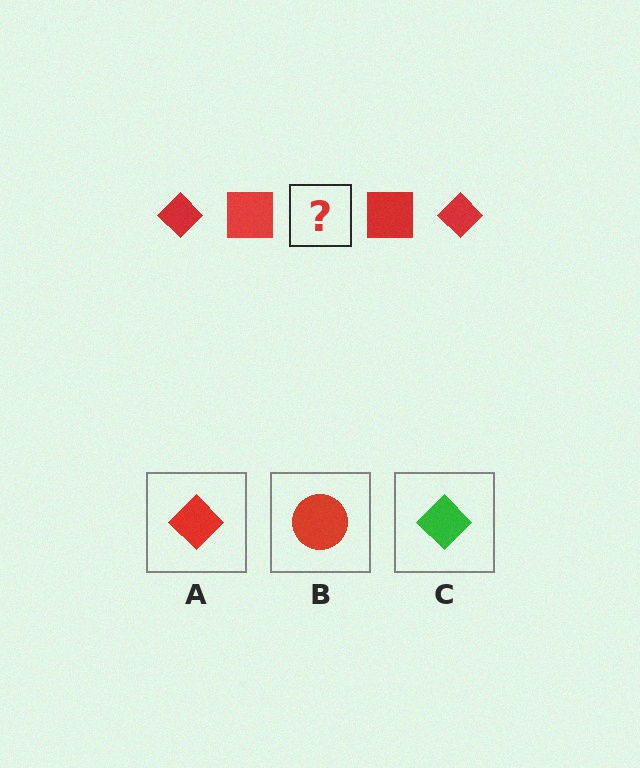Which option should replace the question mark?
Option A.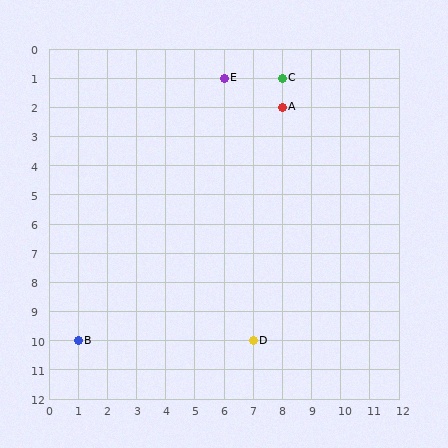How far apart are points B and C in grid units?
Points B and C are 7 columns and 9 rows apart (about 11.4 grid units diagonally).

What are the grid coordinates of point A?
Point A is at grid coordinates (8, 2).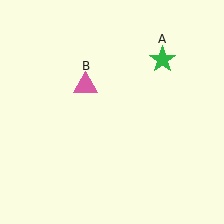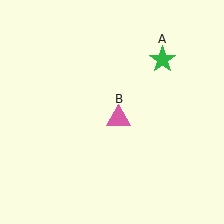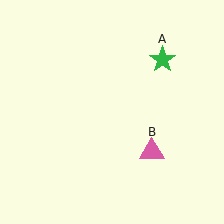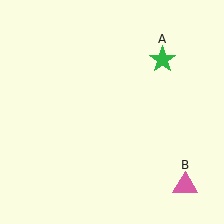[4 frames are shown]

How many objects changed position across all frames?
1 object changed position: pink triangle (object B).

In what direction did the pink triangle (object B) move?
The pink triangle (object B) moved down and to the right.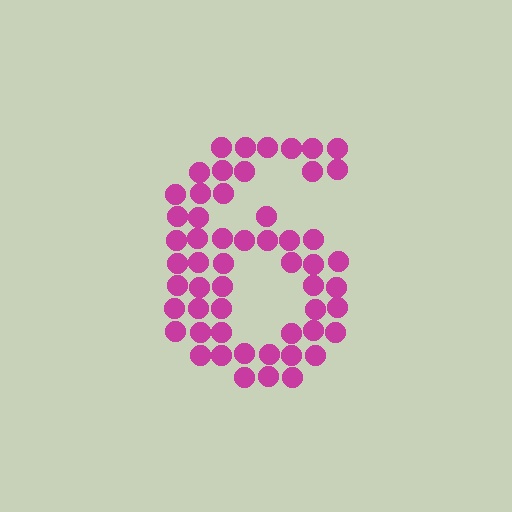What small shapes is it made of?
It is made of small circles.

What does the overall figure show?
The overall figure shows the digit 6.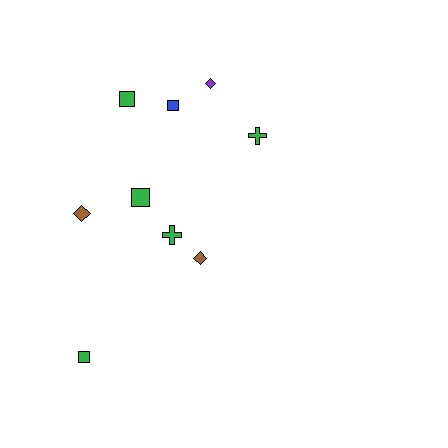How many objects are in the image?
There are 9 objects.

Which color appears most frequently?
Green, with 5 objects.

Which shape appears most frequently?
Square, with 4 objects.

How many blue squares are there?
There is 1 blue square.